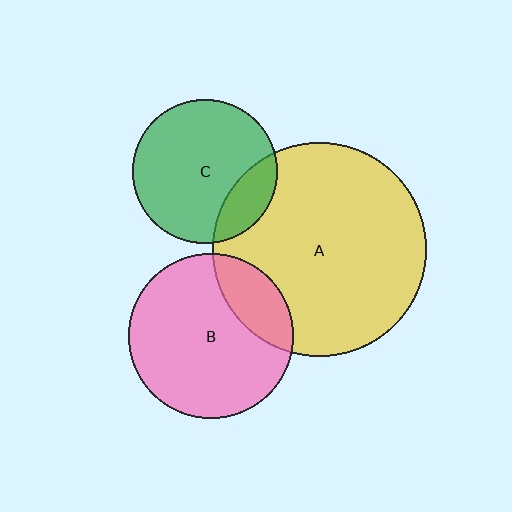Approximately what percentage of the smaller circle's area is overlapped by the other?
Approximately 20%.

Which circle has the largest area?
Circle A (yellow).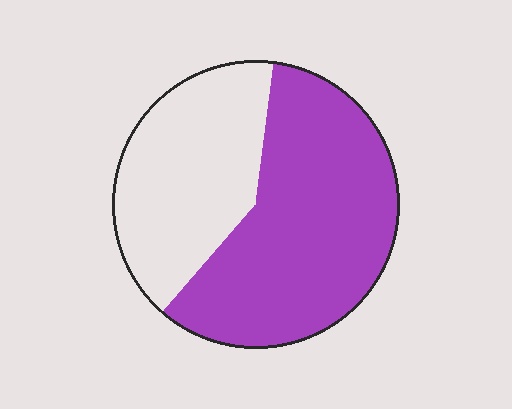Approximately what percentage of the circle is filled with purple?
Approximately 60%.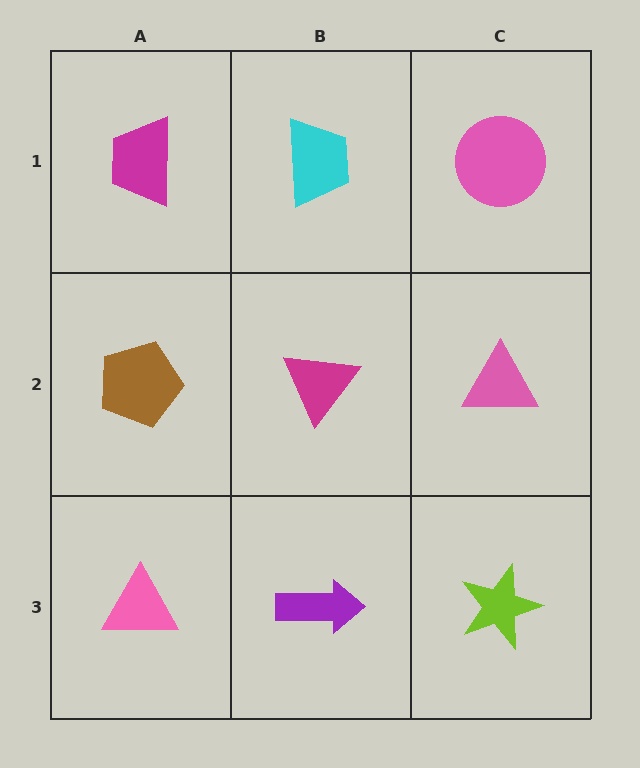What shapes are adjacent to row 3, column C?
A pink triangle (row 2, column C), a purple arrow (row 3, column B).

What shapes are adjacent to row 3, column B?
A magenta triangle (row 2, column B), a pink triangle (row 3, column A), a lime star (row 3, column C).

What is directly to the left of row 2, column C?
A magenta triangle.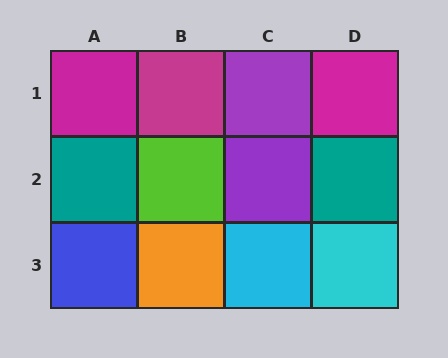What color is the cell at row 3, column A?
Blue.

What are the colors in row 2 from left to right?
Teal, lime, purple, teal.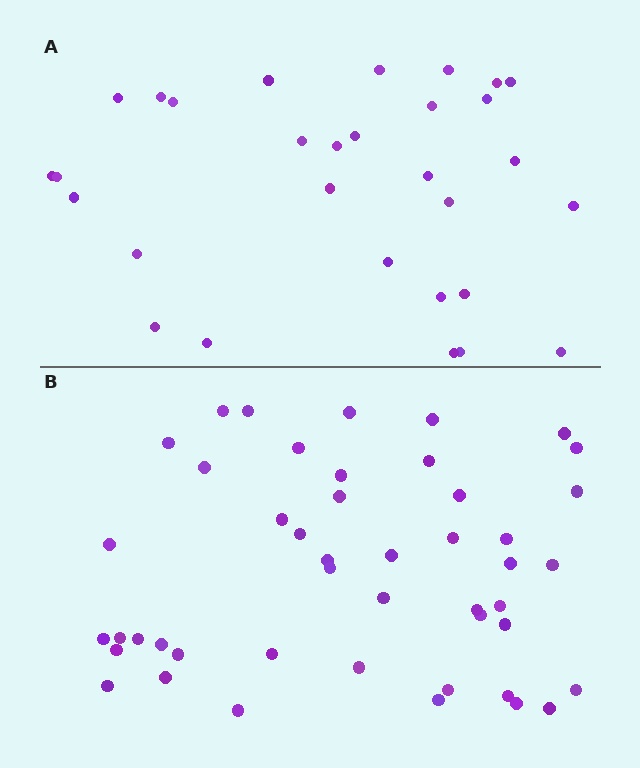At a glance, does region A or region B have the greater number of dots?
Region B (the bottom region) has more dots.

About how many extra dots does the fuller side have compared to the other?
Region B has approximately 15 more dots than region A.